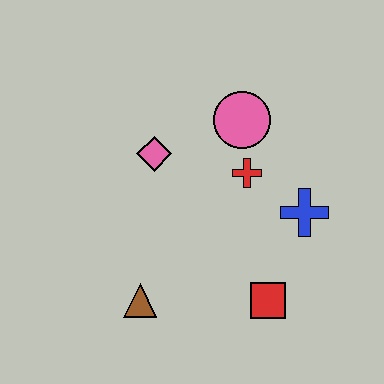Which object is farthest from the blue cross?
The brown triangle is farthest from the blue cross.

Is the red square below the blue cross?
Yes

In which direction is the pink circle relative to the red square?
The pink circle is above the red square.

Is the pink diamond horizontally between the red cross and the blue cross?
No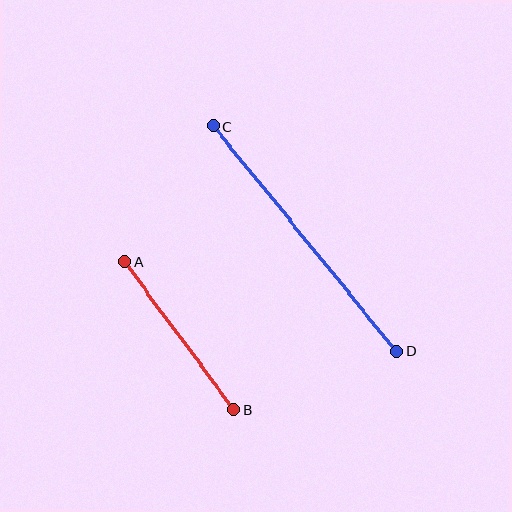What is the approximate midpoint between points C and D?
The midpoint is at approximately (305, 239) pixels.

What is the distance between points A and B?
The distance is approximately 183 pixels.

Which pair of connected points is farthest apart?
Points C and D are farthest apart.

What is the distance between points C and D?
The distance is approximately 290 pixels.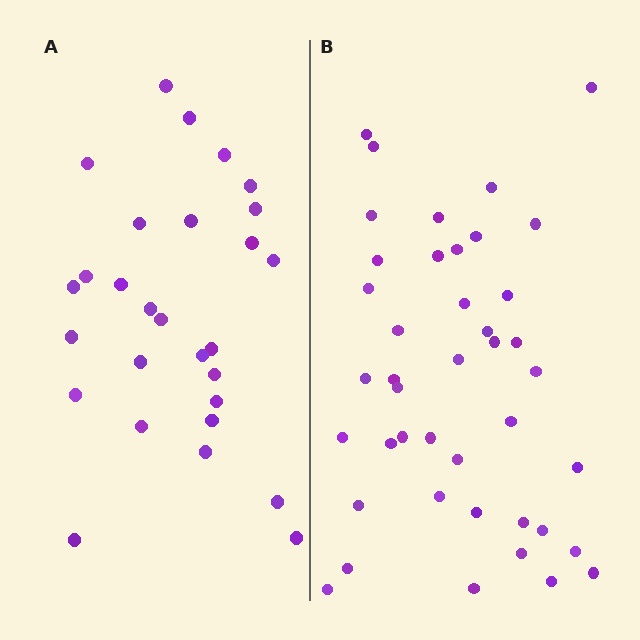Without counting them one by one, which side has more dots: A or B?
Region B (the right region) has more dots.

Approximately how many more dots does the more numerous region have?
Region B has approximately 15 more dots than region A.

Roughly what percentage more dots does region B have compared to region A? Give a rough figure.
About 50% more.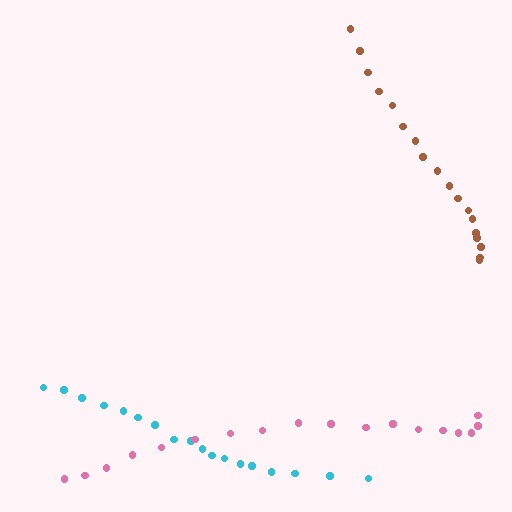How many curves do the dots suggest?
There are 3 distinct paths.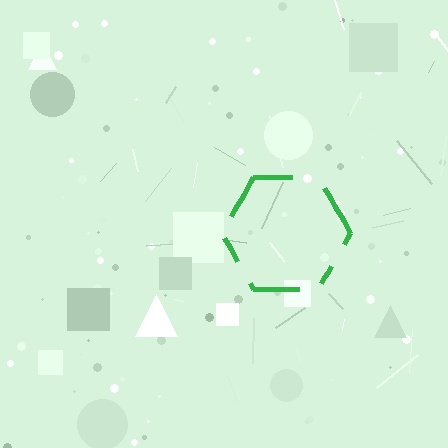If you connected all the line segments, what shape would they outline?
They would outline a hexagon.